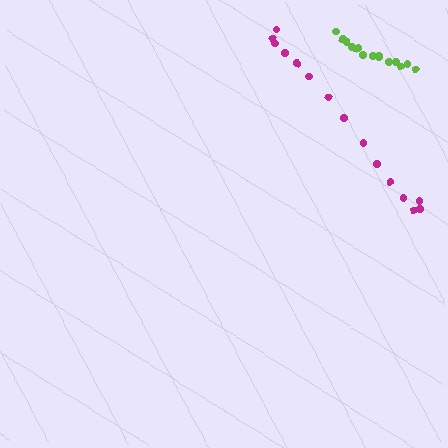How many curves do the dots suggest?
There are 2 distinct paths.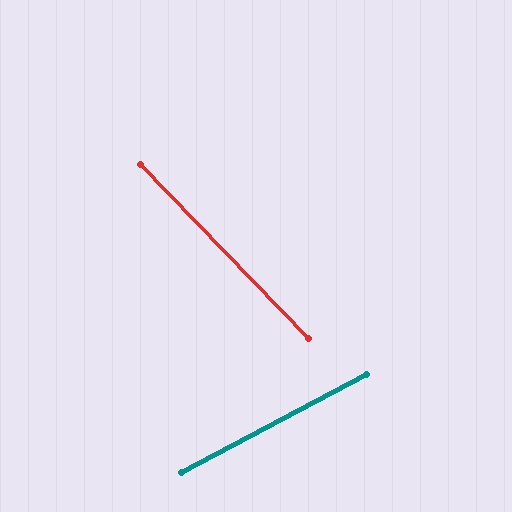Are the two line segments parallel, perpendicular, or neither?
Neither parallel nor perpendicular — they differ by about 74°.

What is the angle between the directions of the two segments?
Approximately 74 degrees.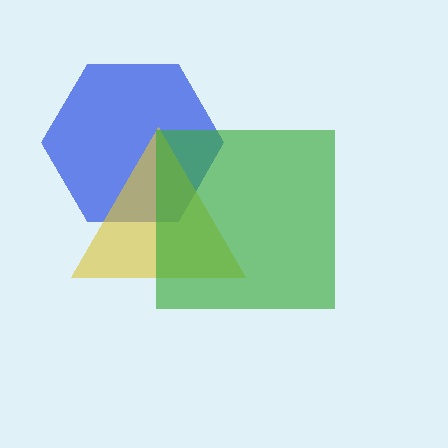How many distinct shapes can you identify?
There are 3 distinct shapes: a blue hexagon, a yellow triangle, a green square.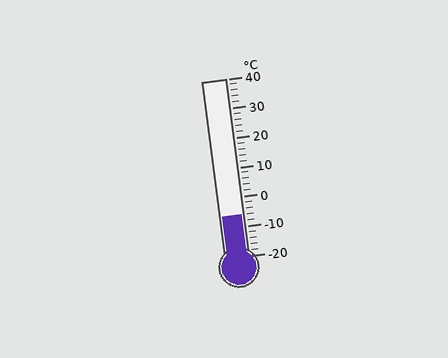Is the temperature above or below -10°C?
The temperature is above -10°C.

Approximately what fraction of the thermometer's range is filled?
The thermometer is filled to approximately 25% of its range.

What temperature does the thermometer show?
The thermometer shows approximately -6°C.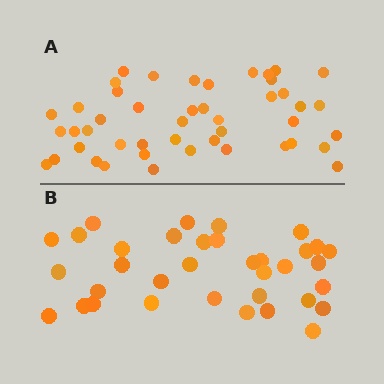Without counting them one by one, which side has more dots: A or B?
Region A (the top region) has more dots.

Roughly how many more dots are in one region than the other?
Region A has roughly 12 or so more dots than region B.